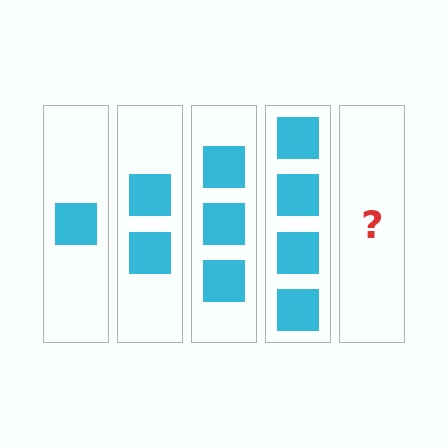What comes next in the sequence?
The next element should be 5 squares.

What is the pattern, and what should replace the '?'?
The pattern is that each step adds one more square. The '?' should be 5 squares.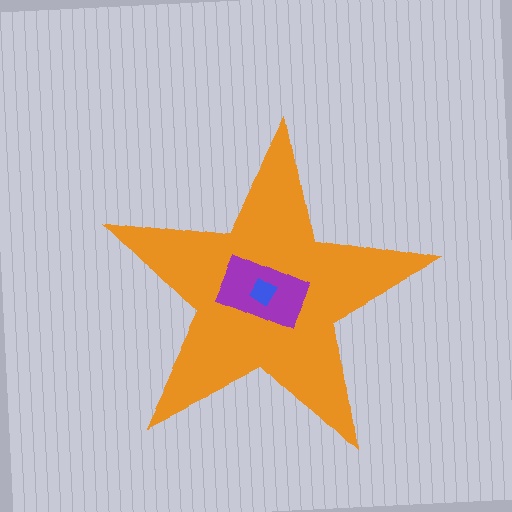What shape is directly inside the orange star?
The purple rectangle.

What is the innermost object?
The blue diamond.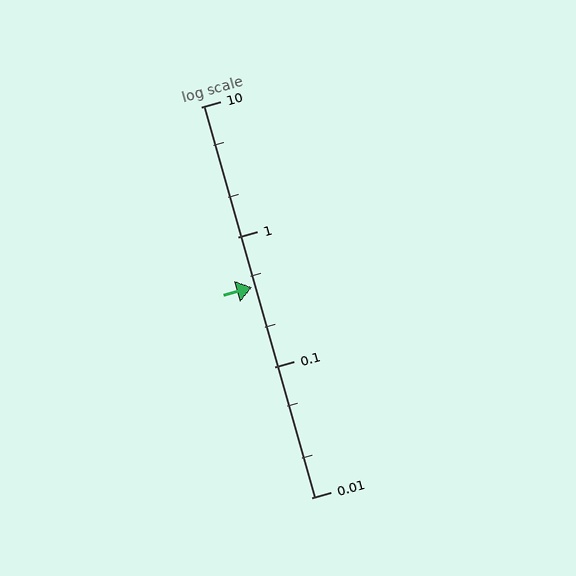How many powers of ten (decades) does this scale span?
The scale spans 3 decades, from 0.01 to 10.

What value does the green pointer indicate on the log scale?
The pointer indicates approximately 0.41.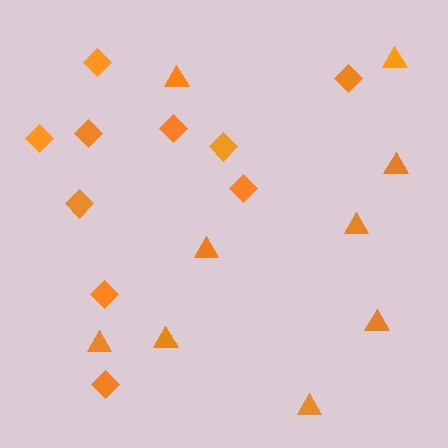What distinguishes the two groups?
There are 2 groups: one group of diamonds (10) and one group of triangles (9).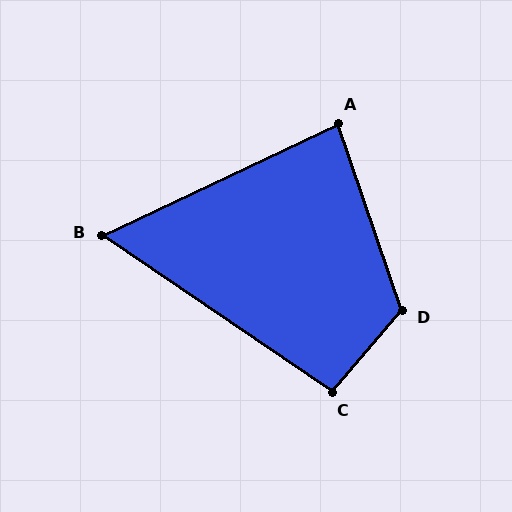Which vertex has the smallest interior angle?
B, at approximately 59 degrees.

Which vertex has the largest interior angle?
D, at approximately 121 degrees.